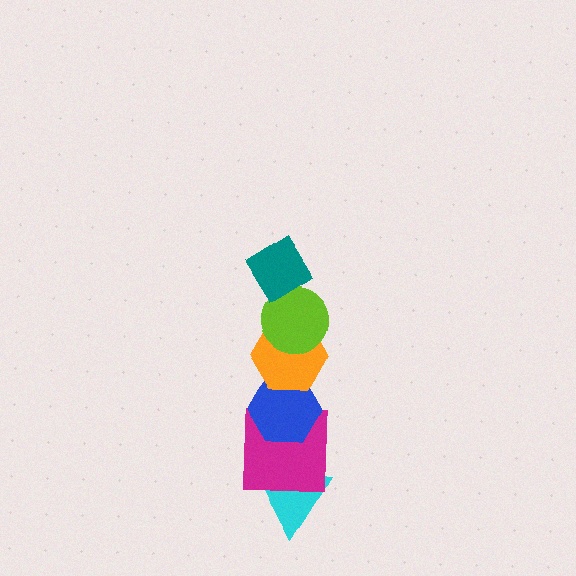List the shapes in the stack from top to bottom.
From top to bottom: the teal diamond, the lime circle, the orange hexagon, the blue hexagon, the magenta square, the cyan triangle.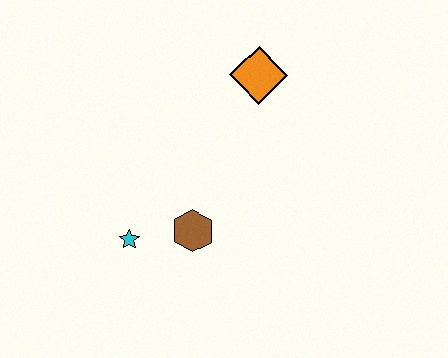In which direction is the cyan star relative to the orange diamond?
The cyan star is below the orange diamond.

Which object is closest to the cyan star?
The brown hexagon is closest to the cyan star.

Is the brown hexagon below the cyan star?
No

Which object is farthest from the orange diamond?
The cyan star is farthest from the orange diamond.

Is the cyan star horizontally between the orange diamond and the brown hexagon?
No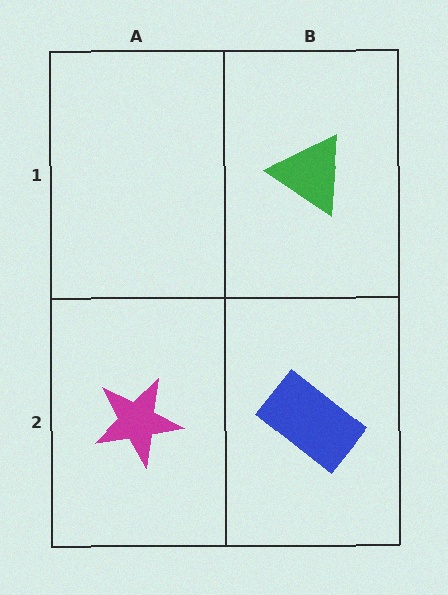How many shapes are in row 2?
2 shapes.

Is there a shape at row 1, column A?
No, that cell is empty.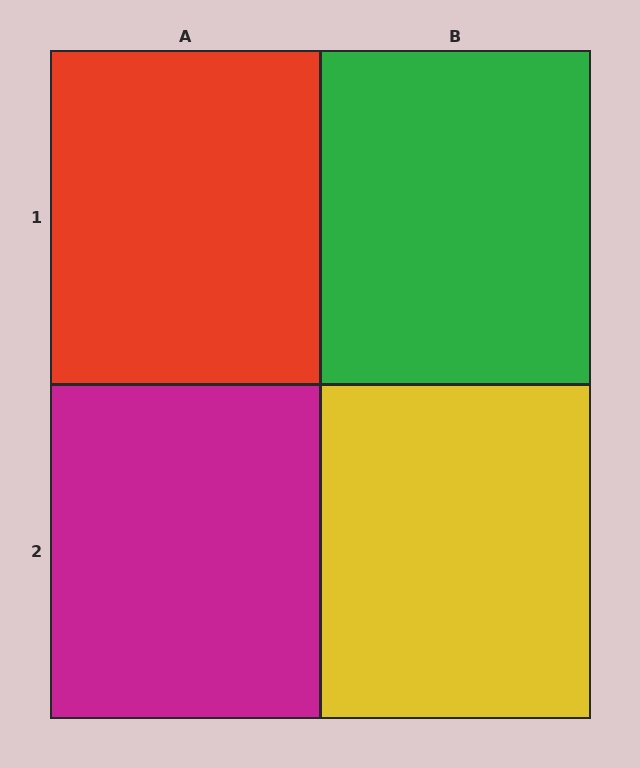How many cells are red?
1 cell is red.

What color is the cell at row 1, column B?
Green.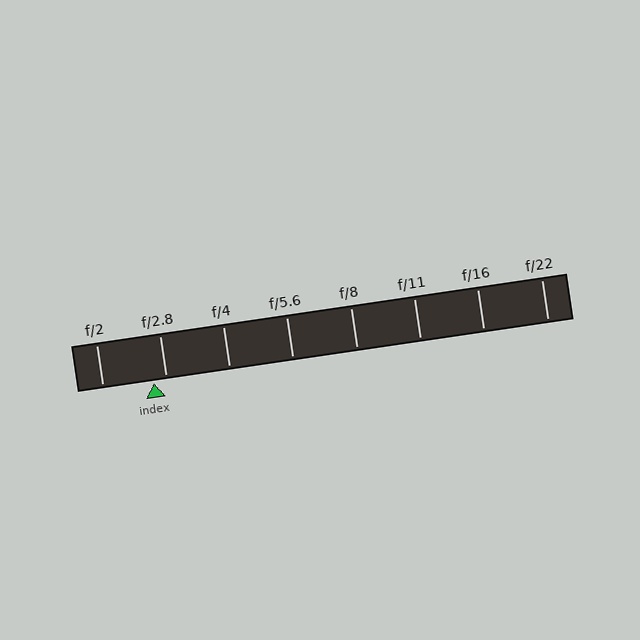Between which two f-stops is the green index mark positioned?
The index mark is between f/2 and f/2.8.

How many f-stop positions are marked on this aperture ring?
There are 8 f-stop positions marked.